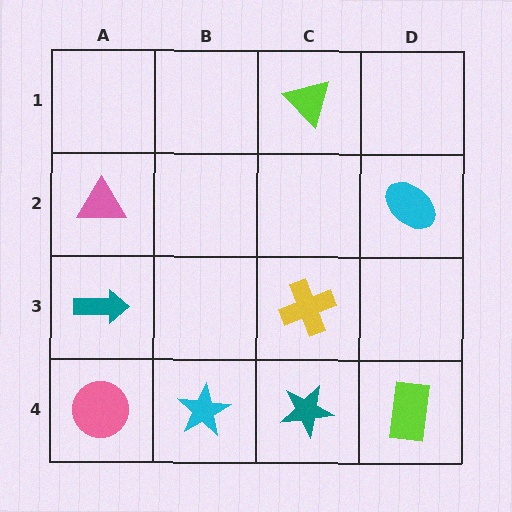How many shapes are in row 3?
2 shapes.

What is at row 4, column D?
A lime rectangle.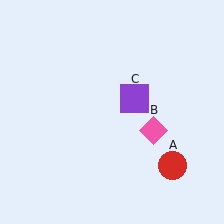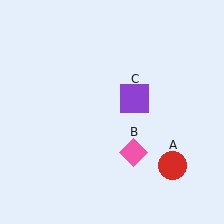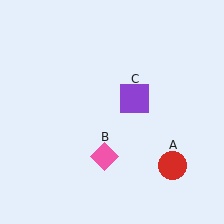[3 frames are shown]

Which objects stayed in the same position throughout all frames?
Red circle (object A) and purple square (object C) remained stationary.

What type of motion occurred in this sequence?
The pink diamond (object B) rotated clockwise around the center of the scene.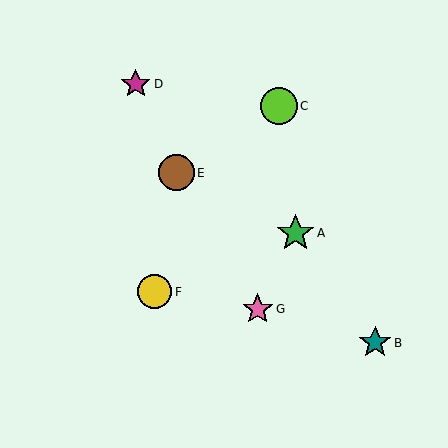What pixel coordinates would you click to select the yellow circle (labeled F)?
Click at (154, 292) to select the yellow circle F.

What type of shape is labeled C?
Shape C is a lime circle.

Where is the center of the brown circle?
The center of the brown circle is at (176, 173).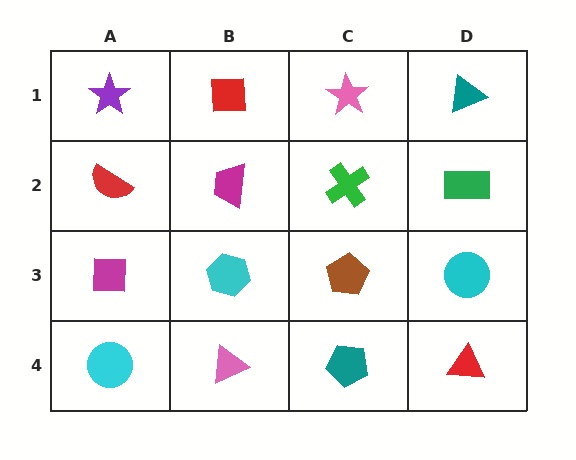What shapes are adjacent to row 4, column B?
A cyan hexagon (row 3, column B), a cyan circle (row 4, column A), a teal pentagon (row 4, column C).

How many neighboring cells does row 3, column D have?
3.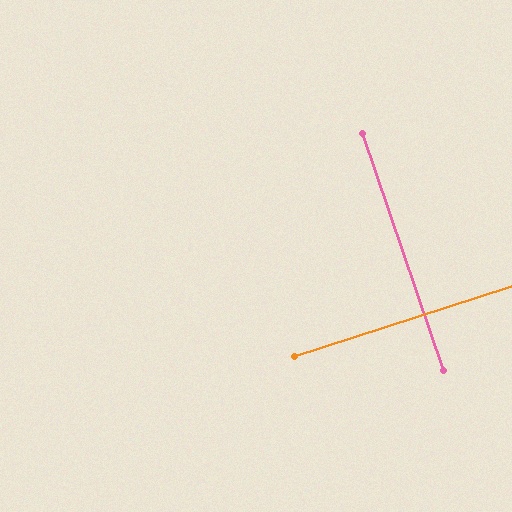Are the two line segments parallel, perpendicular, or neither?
Perpendicular — they meet at approximately 89°.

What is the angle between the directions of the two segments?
Approximately 89 degrees.